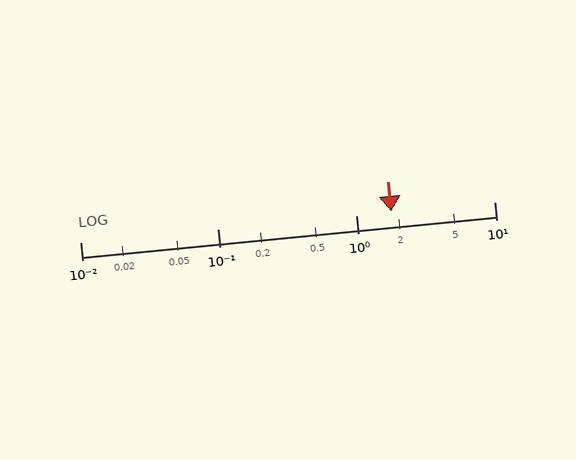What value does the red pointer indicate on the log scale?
The pointer indicates approximately 1.8.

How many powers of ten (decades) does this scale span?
The scale spans 3 decades, from 0.01 to 10.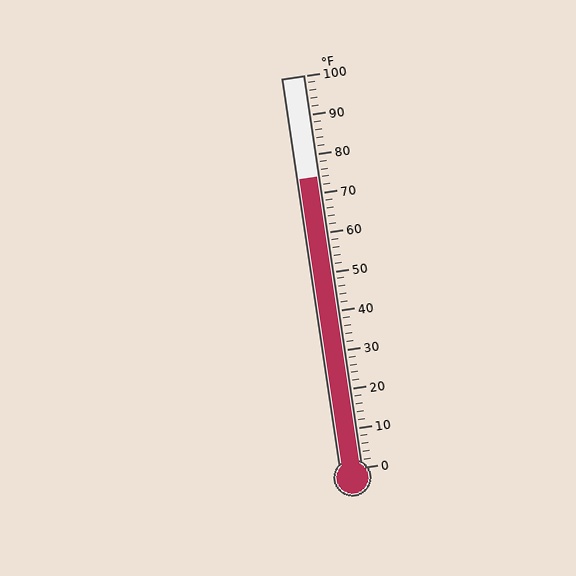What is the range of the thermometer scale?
The thermometer scale ranges from 0°F to 100°F.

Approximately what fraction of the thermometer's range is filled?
The thermometer is filled to approximately 75% of its range.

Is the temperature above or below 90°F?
The temperature is below 90°F.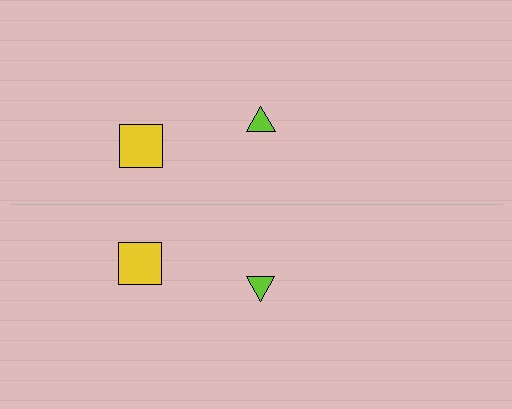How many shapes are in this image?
There are 4 shapes in this image.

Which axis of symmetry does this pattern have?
The pattern has a horizontal axis of symmetry running through the center of the image.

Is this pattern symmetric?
Yes, this pattern has bilateral (reflection) symmetry.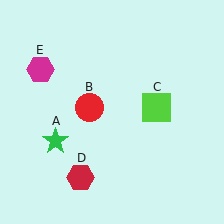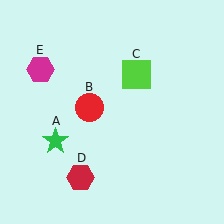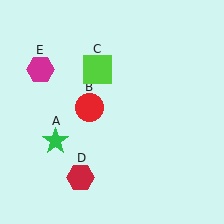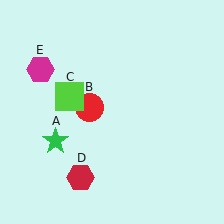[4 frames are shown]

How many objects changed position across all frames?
1 object changed position: lime square (object C).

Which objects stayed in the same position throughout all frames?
Green star (object A) and red circle (object B) and red hexagon (object D) and magenta hexagon (object E) remained stationary.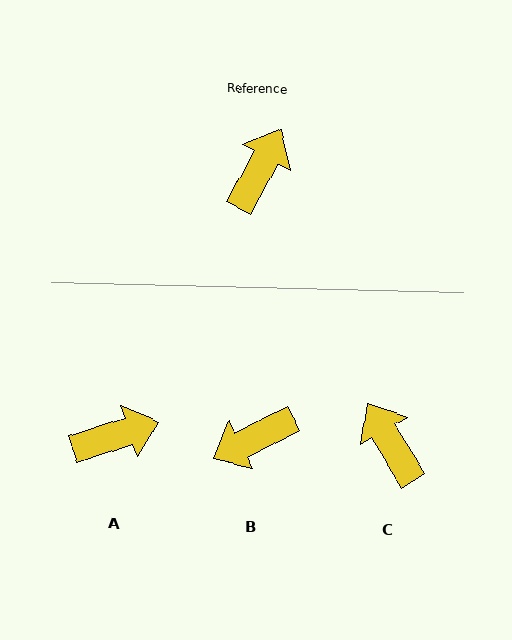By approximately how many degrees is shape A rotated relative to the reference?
Approximately 44 degrees clockwise.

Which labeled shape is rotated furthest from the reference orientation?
B, about 145 degrees away.